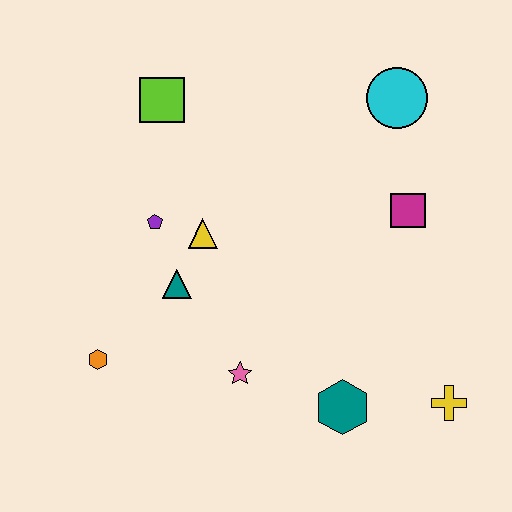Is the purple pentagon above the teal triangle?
Yes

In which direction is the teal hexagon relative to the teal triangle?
The teal hexagon is to the right of the teal triangle.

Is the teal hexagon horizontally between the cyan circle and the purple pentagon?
Yes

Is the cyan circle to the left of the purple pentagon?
No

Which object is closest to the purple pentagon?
The yellow triangle is closest to the purple pentagon.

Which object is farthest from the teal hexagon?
The lime square is farthest from the teal hexagon.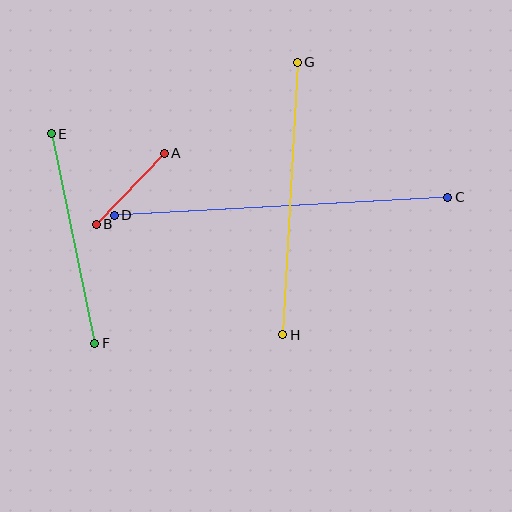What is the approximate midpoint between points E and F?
The midpoint is at approximately (73, 238) pixels.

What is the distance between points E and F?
The distance is approximately 214 pixels.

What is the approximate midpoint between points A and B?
The midpoint is at approximately (130, 189) pixels.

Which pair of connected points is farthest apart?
Points C and D are farthest apart.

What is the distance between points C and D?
The distance is approximately 334 pixels.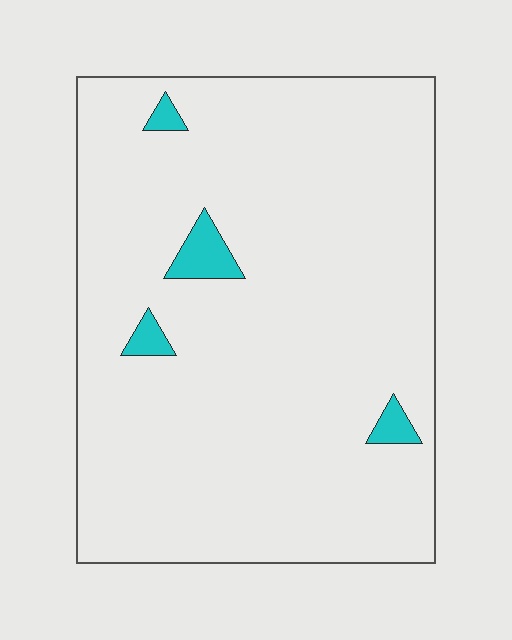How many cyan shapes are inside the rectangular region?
4.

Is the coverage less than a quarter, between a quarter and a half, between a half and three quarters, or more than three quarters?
Less than a quarter.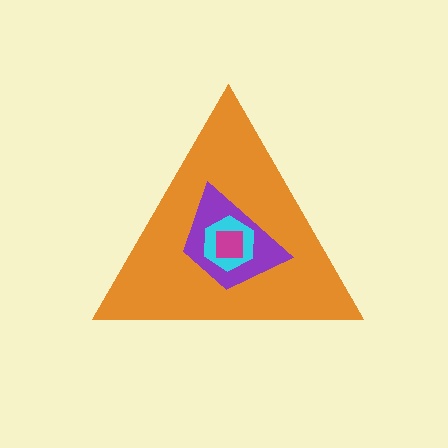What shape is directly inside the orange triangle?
The purple trapezoid.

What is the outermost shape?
The orange triangle.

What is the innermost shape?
The magenta square.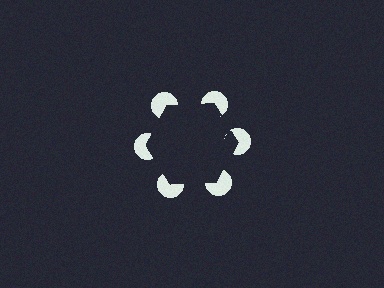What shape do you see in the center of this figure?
An illusory hexagon — its edges are inferred from the aligned wedge cuts in the pac-man discs, not physically drawn.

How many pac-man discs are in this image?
There are 6 — one at each vertex of the illusory hexagon.